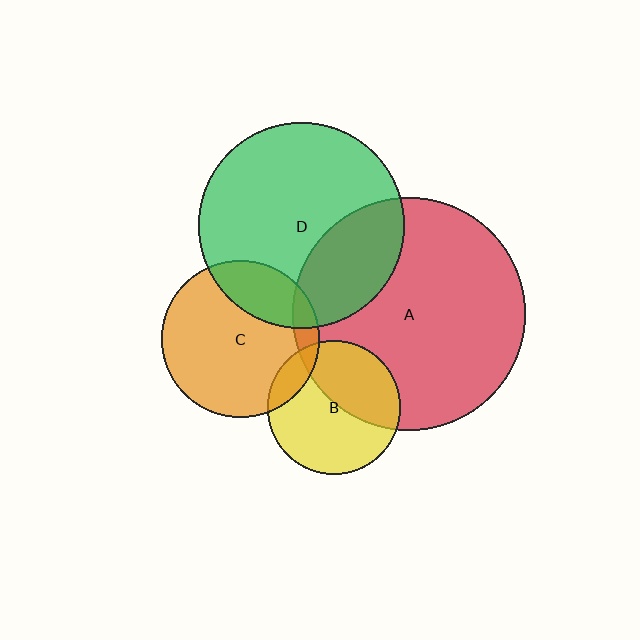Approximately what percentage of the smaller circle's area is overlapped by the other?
Approximately 40%.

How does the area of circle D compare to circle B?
Approximately 2.4 times.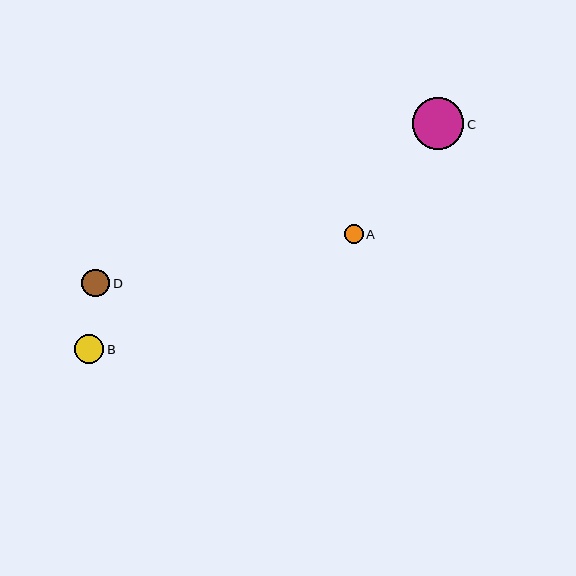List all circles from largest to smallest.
From largest to smallest: C, B, D, A.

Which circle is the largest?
Circle C is the largest with a size of approximately 51 pixels.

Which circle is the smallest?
Circle A is the smallest with a size of approximately 19 pixels.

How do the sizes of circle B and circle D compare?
Circle B and circle D are approximately the same size.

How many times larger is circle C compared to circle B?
Circle C is approximately 1.8 times the size of circle B.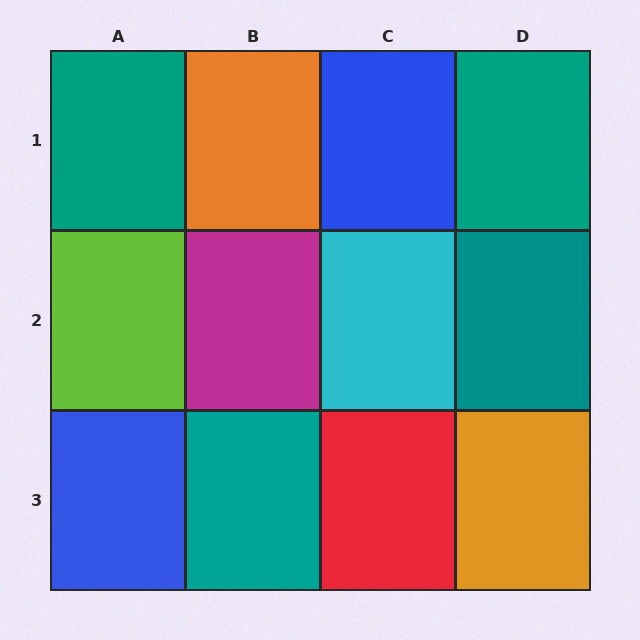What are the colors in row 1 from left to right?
Teal, orange, blue, teal.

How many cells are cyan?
1 cell is cyan.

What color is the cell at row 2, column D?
Teal.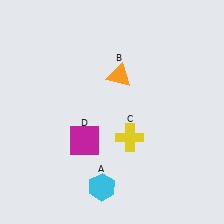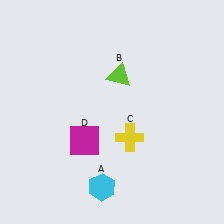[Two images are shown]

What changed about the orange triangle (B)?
In Image 1, B is orange. In Image 2, it changed to lime.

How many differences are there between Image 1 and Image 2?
There is 1 difference between the two images.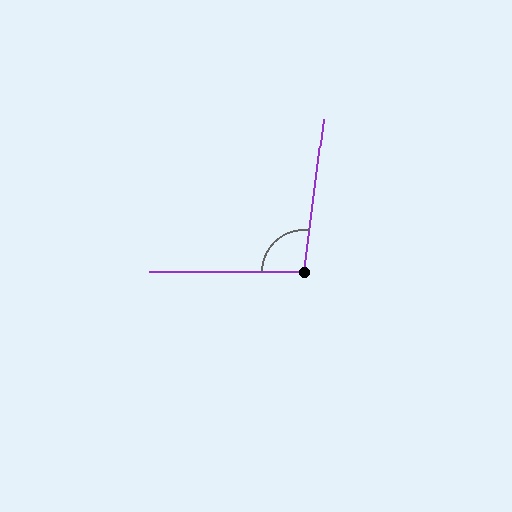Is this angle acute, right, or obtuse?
It is obtuse.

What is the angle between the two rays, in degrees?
Approximately 97 degrees.